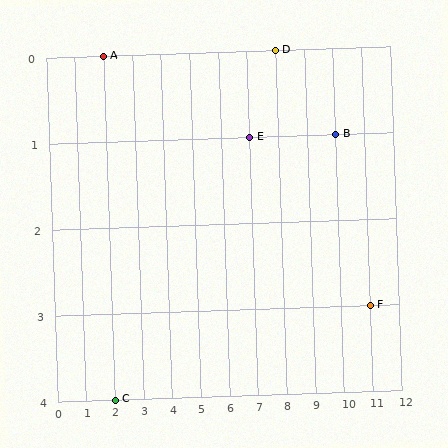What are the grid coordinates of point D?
Point D is at grid coordinates (8, 0).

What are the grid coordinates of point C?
Point C is at grid coordinates (2, 4).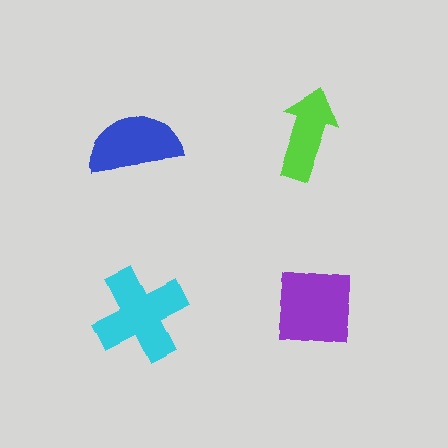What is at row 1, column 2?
A lime arrow.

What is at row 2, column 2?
A purple square.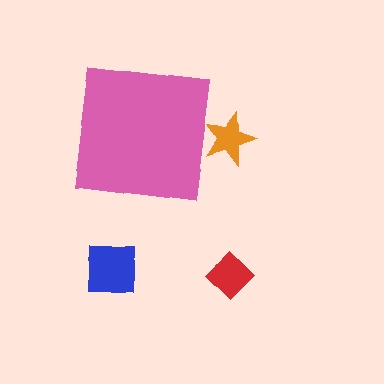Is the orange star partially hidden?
Yes, the orange star is partially hidden behind the pink square.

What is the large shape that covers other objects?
A pink square.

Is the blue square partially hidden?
No, the blue square is fully visible.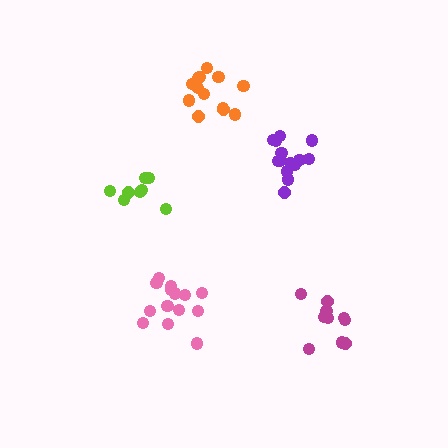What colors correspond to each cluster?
The clusters are colored: pink, purple, magenta, orange, lime.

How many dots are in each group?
Group 1: 14 dots, Group 2: 14 dots, Group 3: 10 dots, Group 4: 14 dots, Group 5: 8 dots (60 total).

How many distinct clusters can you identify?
There are 5 distinct clusters.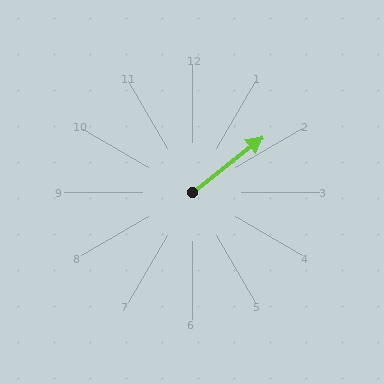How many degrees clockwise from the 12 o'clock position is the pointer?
Approximately 52 degrees.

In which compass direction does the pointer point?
Northeast.